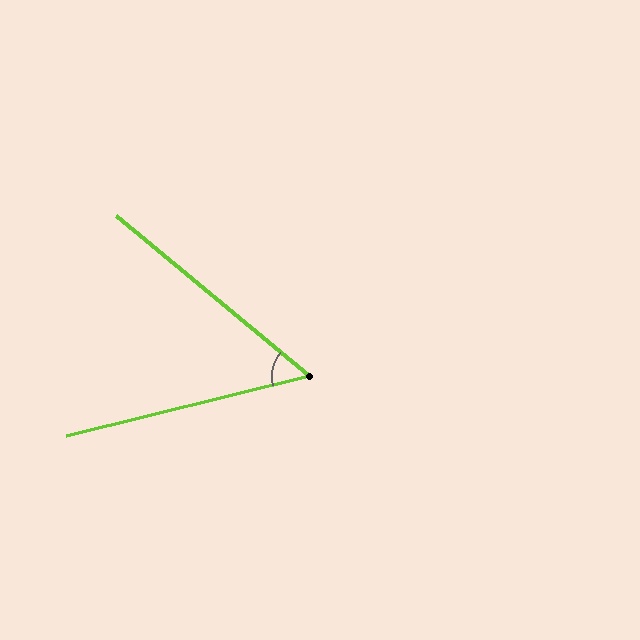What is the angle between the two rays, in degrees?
Approximately 54 degrees.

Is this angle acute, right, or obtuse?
It is acute.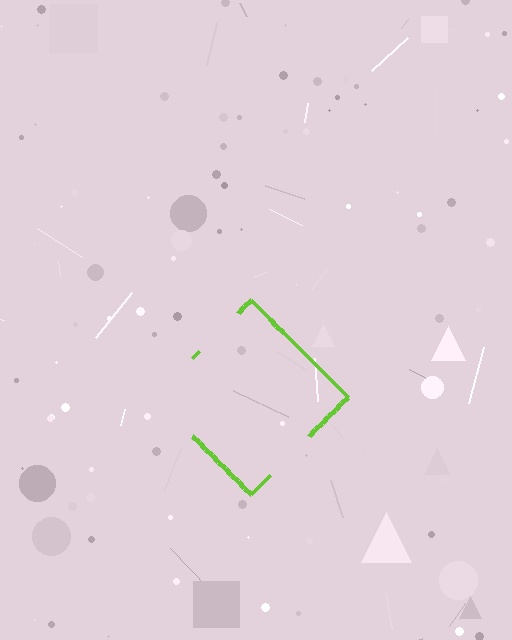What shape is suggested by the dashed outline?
The dashed outline suggests a diamond.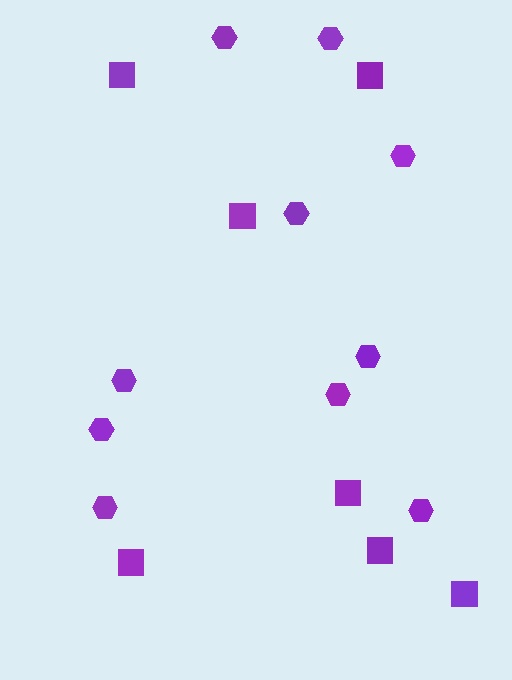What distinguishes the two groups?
There are 2 groups: one group of hexagons (10) and one group of squares (7).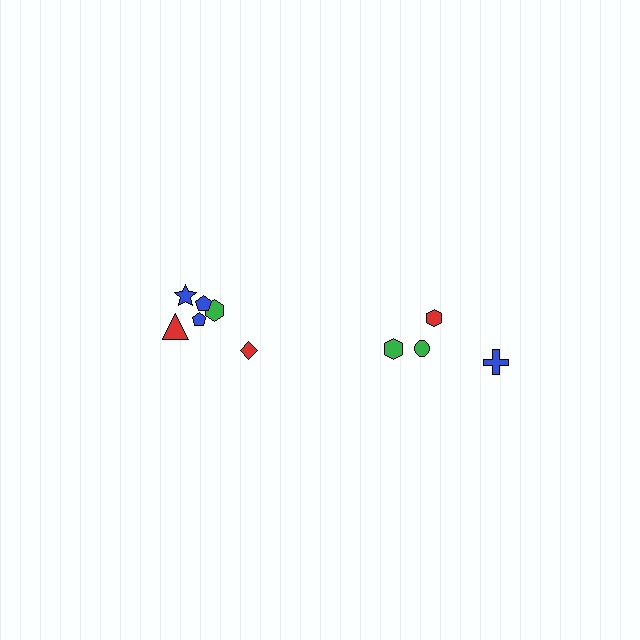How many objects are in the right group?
There are 4 objects.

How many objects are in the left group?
There are 6 objects.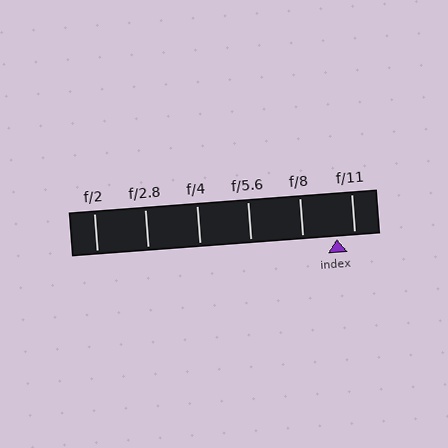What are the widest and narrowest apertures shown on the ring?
The widest aperture shown is f/2 and the narrowest is f/11.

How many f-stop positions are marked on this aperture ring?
There are 6 f-stop positions marked.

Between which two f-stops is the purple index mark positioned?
The index mark is between f/8 and f/11.